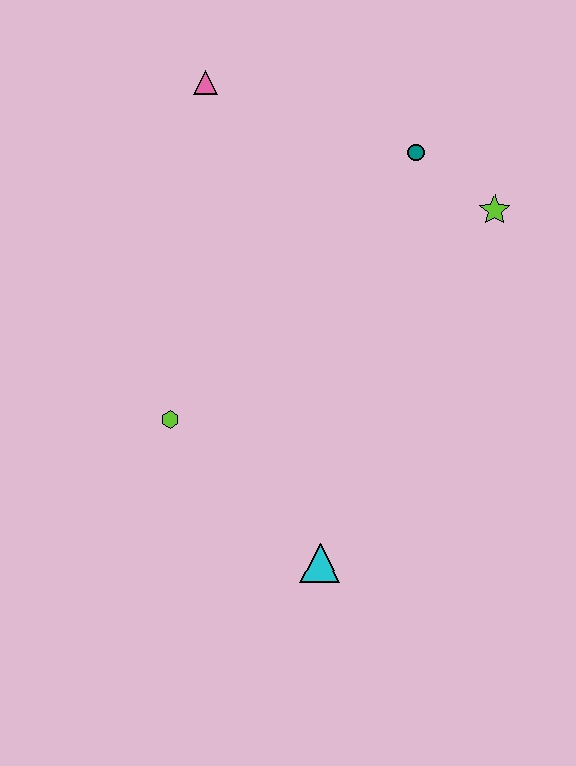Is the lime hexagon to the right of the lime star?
No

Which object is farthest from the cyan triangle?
The pink triangle is farthest from the cyan triangle.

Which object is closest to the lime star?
The teal circle is closest to the lime star.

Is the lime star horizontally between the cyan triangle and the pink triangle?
No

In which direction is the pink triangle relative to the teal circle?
The pink triangle is to the left of the teal circle.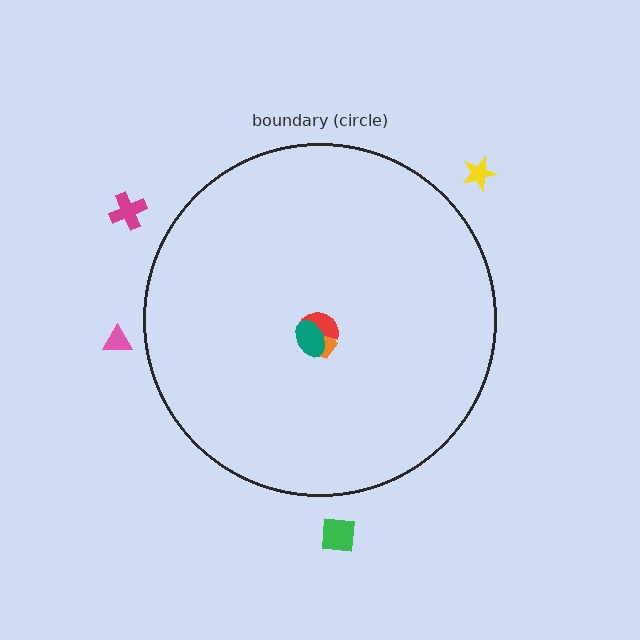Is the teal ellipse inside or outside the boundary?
Inside.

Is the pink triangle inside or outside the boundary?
Outside.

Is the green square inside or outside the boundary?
Outside.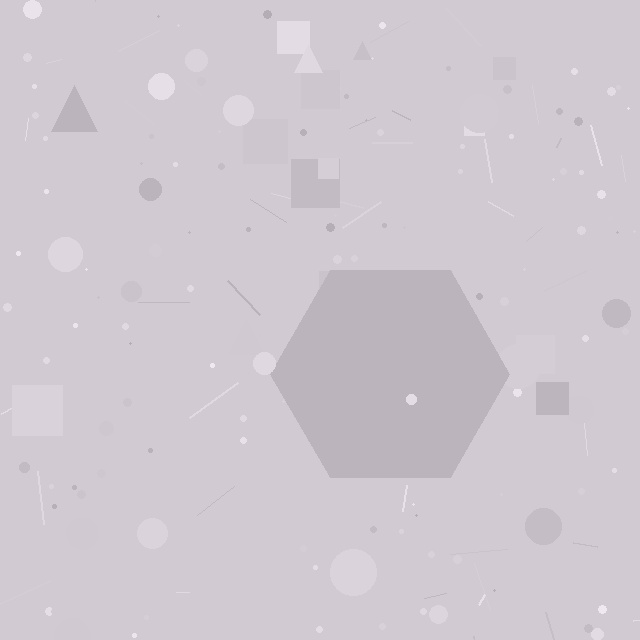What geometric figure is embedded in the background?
A hexagon is embedded in the background.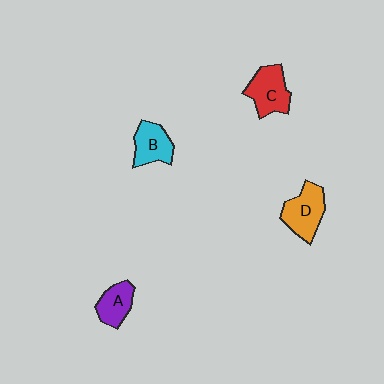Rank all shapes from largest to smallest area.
From largest to smallest: D (orange), C (red), B (cyan), A (purple).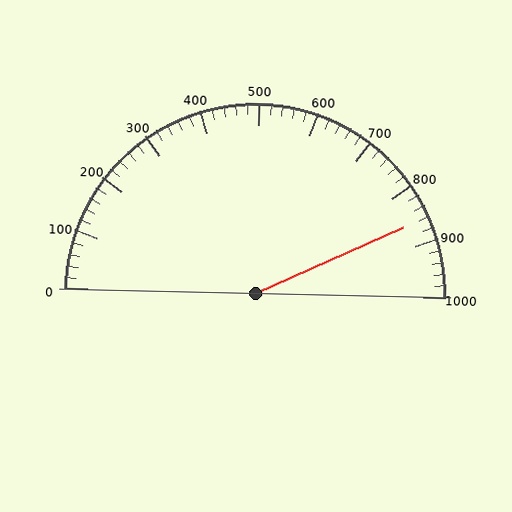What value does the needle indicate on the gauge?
The needle indicates approximately 860.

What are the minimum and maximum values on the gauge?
The gauge ranges from 0 to 1000.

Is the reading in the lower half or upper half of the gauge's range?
The reading is in the upper half of the range (0 to 1000).